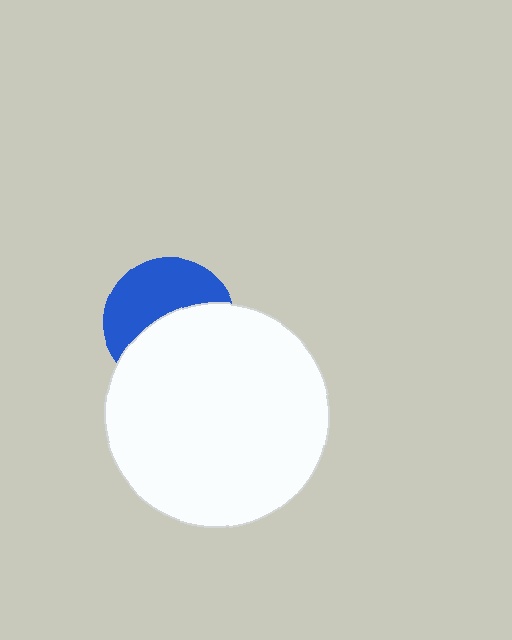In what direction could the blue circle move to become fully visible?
The blue circle could move up. That would shift it out from behind the white circle entirely.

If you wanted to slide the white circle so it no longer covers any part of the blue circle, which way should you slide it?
Slide it down — that is the most direct way to separate the two shapes.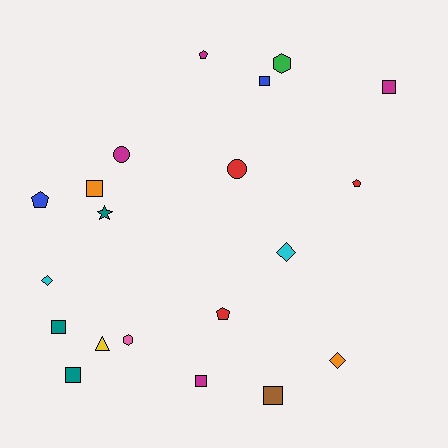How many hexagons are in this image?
There are 2 hexagons.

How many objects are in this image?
There are 20 objects.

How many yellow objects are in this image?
There is 1 yellow object.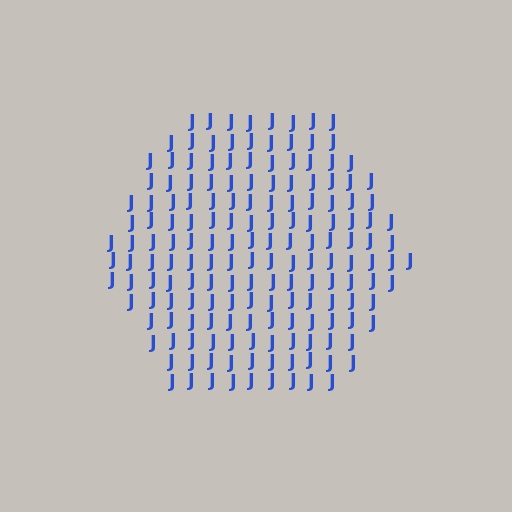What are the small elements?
The small elements are letter J's.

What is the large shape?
The large shape is a hexagon.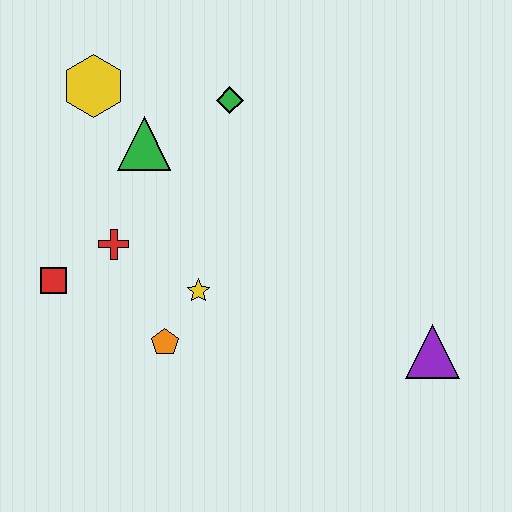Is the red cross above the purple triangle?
Yes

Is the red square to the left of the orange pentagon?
Yes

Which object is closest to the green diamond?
The green triangle is closest to the green diamond.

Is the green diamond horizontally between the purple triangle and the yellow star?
Yes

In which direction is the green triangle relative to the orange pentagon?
The green triangle is above the orange pentagon.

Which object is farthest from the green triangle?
The purple triangle is farthest from the green triangle.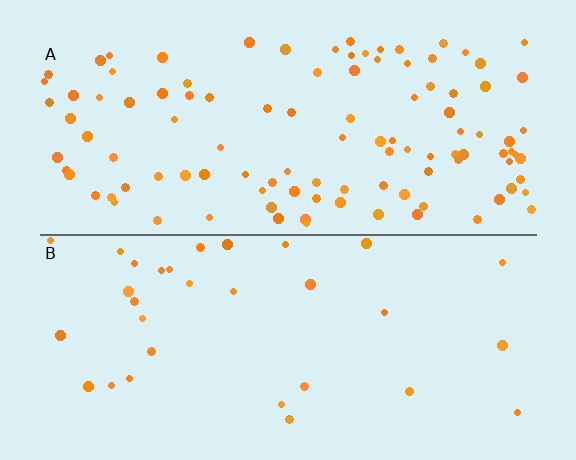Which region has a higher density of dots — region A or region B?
A (the top).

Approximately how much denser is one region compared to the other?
Approximately 3.4× — region A over region B.